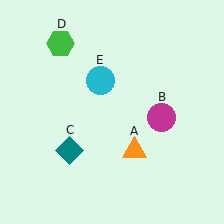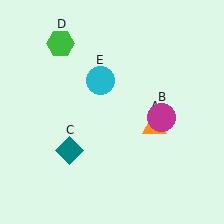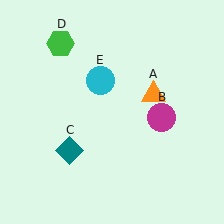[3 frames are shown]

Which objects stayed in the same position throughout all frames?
Magenta circle (object B) and teal diamond (object C) and green hexagon (object D) and cyan circle (object E) remained stationary.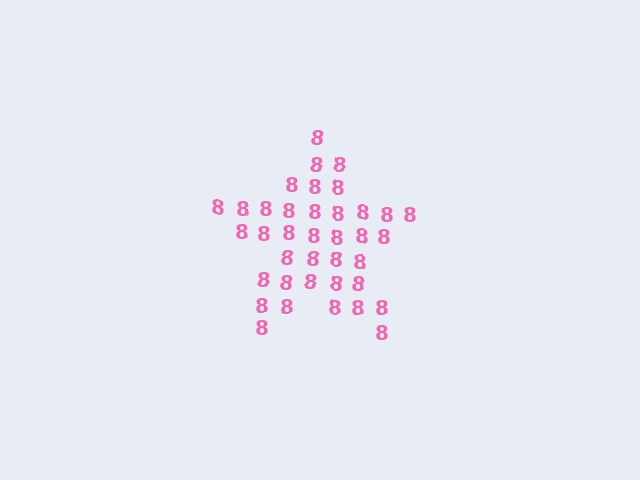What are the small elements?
The small elements are digit 8's.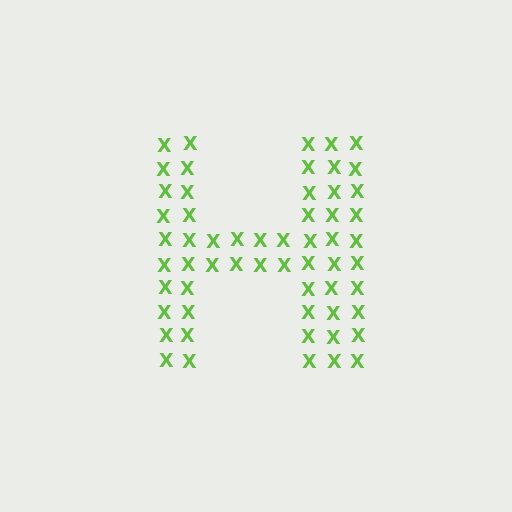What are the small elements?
The small elements are letter X's.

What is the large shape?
The large shape is the letter H.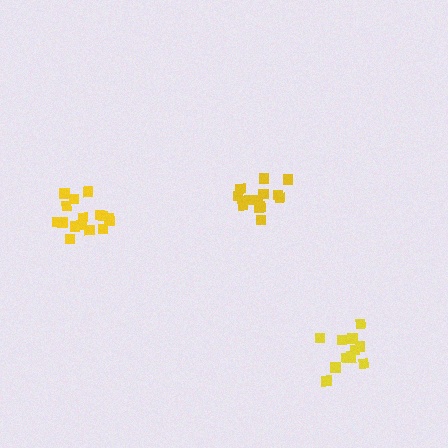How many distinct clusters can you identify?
There are 3 distinct clusters.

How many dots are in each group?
Group 1: 16 dots, Group 2: 14 dots, Group 3: 12 dots (42 total).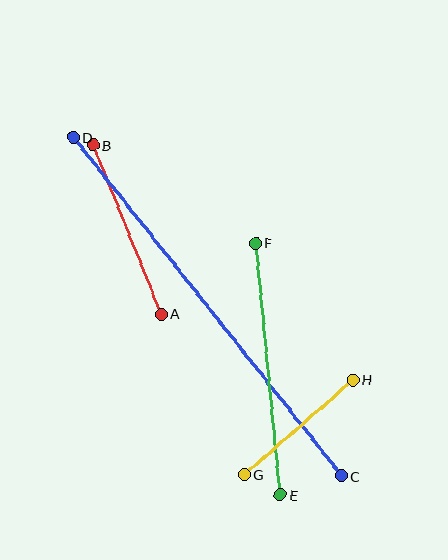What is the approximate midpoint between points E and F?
The midpoint is at approximately (268, 369) pixels.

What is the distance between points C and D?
The distance is approximately 432 pixels.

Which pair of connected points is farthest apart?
Points C and D are farthest apart.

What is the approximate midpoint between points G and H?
The midpoint is at approximately (299, 427) pixels.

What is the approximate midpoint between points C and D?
The midpoint is at approximately (207, 307) pixels.